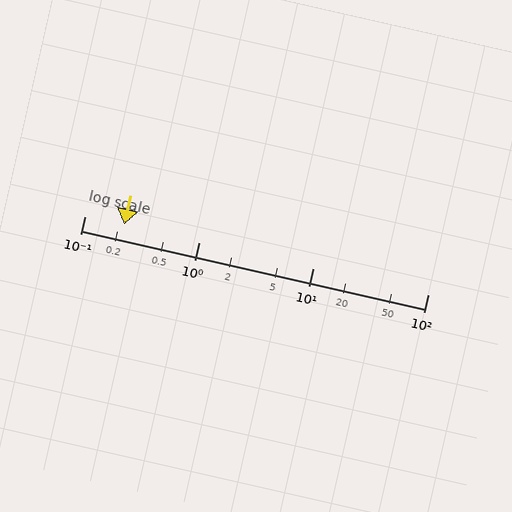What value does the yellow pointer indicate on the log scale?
The pointer indicates approximately 0.22.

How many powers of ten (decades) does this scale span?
The scale spans 3 decades, from 0.1 to 100.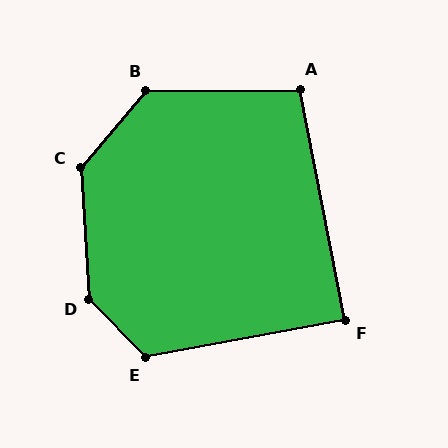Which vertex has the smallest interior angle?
F, at approximately 90 degrees.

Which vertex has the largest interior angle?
D, at approximately 139 degrees.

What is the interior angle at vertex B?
Approximately 131 degrees (obtuse).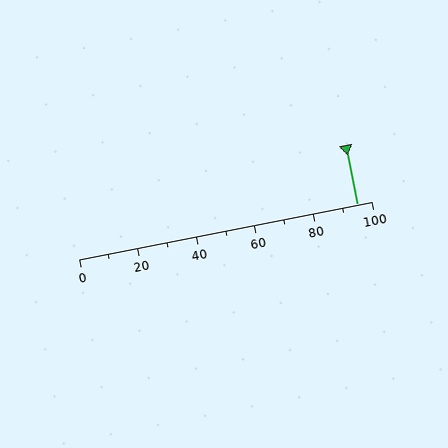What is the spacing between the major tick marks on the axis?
The major ticks are spaced 20 apart.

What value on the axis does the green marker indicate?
The marker indicates approximately 95.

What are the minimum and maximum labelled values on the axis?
The axis runs from 0 to 100.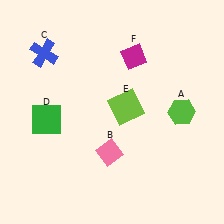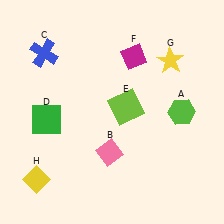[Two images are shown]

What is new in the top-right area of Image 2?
A yellow star (G) was added in the top-right area of Image 2.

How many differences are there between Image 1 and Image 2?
There are 2 differences between the two images.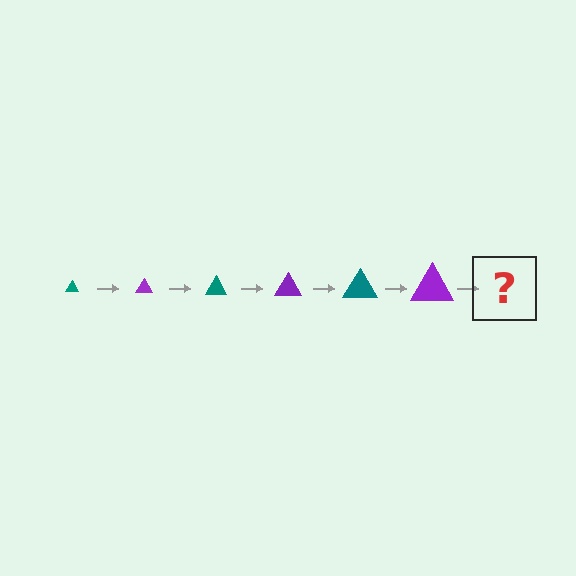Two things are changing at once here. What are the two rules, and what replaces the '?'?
The two rules are that the triangle grows larger each step and the color cycles through teal and purple. The '?' should be a teal triangle, larger than the previous one.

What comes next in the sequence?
The next element should be a teal triangle, larger than the previous one.